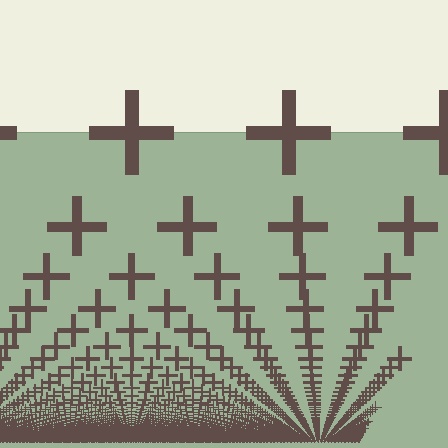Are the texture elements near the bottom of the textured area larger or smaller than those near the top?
Smaller. The gradient is inverted — elements near the bottom are smaller and denser.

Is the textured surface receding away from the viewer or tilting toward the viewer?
The surface appears to tilt toward the viewer. Texture elements get larger and sparser toward the top.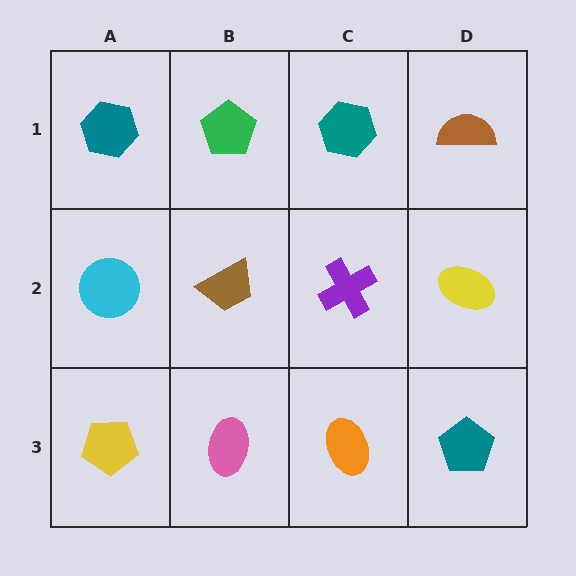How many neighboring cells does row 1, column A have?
2.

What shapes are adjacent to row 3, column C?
A purple cross (row 2, column C), a pink ellipse (row 3, column B), a teal pentagon (row 3, column D).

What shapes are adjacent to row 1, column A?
A cyan circle (row 2, column A), a green pentagon (row 1, column B).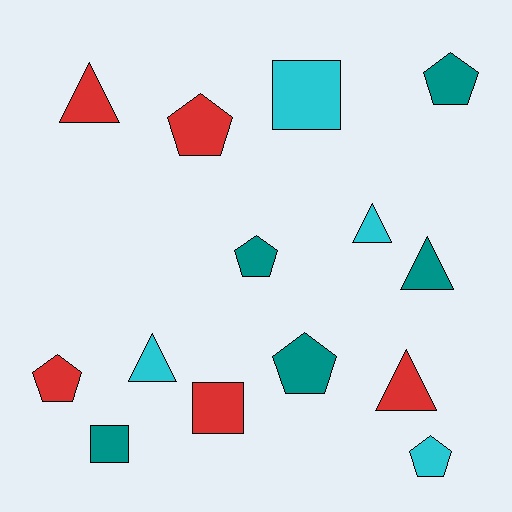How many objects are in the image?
There are 14 objects.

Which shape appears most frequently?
Pentagon, with 6 objects.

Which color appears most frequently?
Red, with 5 objects.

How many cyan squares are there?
There is 1 cyan square.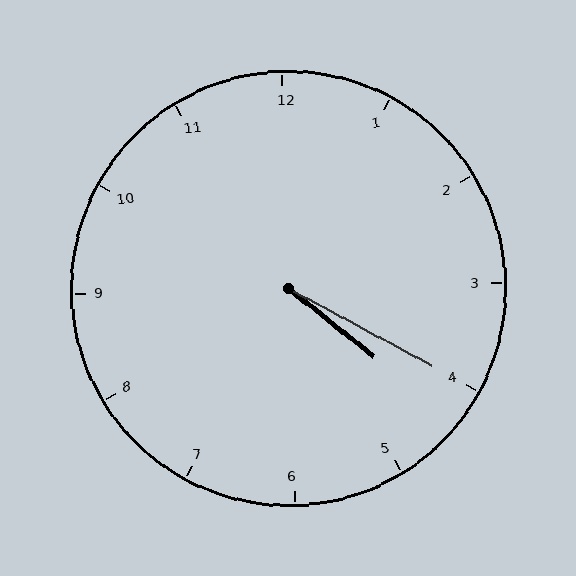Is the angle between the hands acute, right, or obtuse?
It is acute.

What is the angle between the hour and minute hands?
Approximately 10 degrees.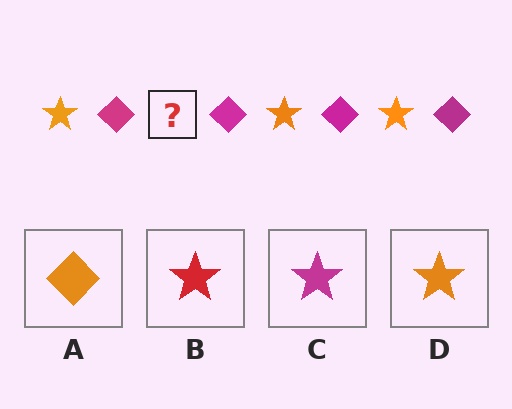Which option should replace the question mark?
Option D.